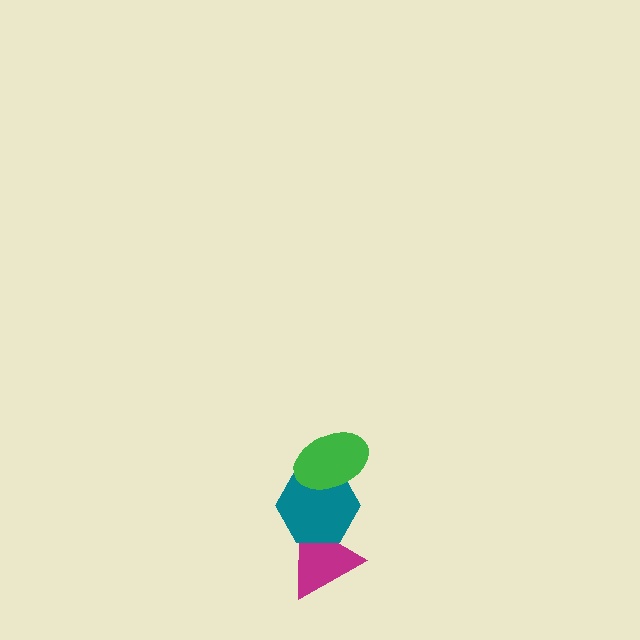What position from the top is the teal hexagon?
The teal hexagon is 2nd from the top.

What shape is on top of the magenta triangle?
The teal hexagon is on top of the magenta triangle.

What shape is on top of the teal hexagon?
The green ellipse is on top of the teal hexagon.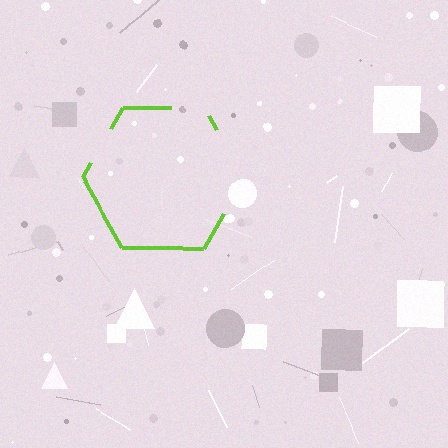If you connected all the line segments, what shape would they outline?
They would outline a hexagon.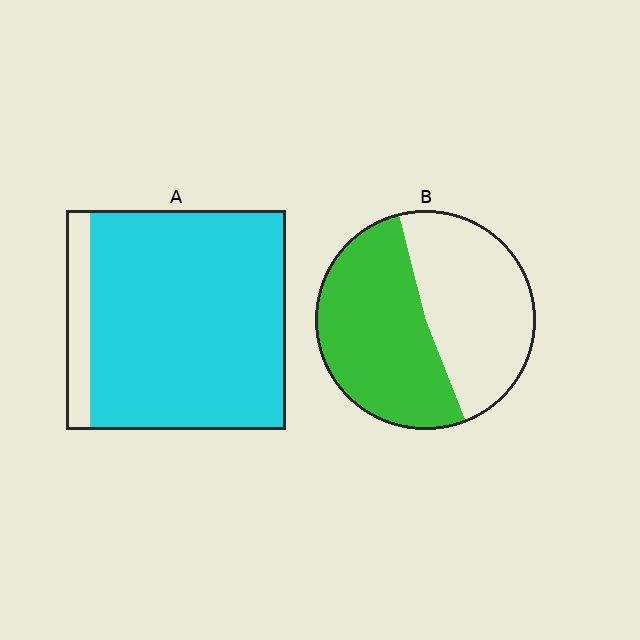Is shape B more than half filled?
Roughly half.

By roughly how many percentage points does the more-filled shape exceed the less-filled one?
By roughly 35 percentage points (A over B).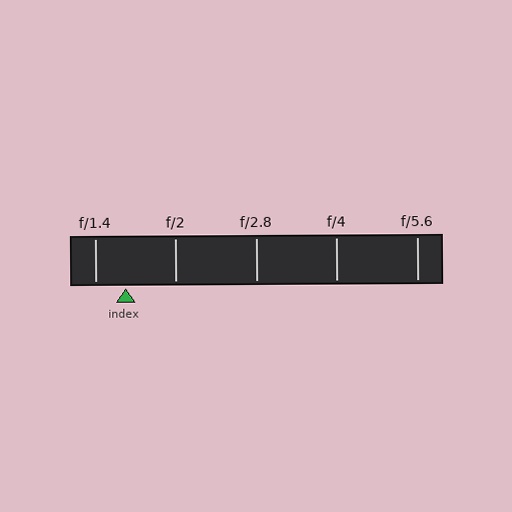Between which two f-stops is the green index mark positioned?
The index mark is between f/1.4 and f/2.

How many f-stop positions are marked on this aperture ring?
There are 5 f-stop positions marked.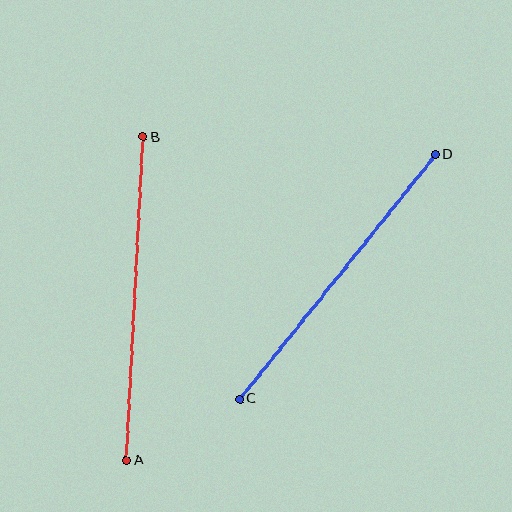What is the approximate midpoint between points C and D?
The midpoint is at approximately (338, 277) pixels.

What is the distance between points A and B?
The distance is approximately 324 pixels.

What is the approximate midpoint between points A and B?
The midpoint is at approximately (135, 299) pixels.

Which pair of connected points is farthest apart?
Points A and B are farthest apart.